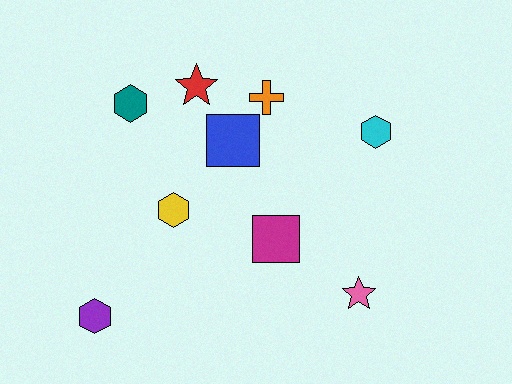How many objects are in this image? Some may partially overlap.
There are 9 objects.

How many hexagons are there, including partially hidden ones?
There are 4 hexagons.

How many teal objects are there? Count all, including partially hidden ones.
There is 1 teal object.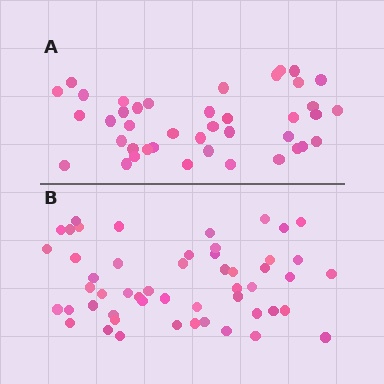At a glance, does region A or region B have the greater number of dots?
Region B (the bottom region) has more dots.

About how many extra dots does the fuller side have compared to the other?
Region B has roughly 12 or so more dots than region A.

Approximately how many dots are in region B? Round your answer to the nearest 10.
About 50 dots. (The exact count is 52, which rounds to 50.)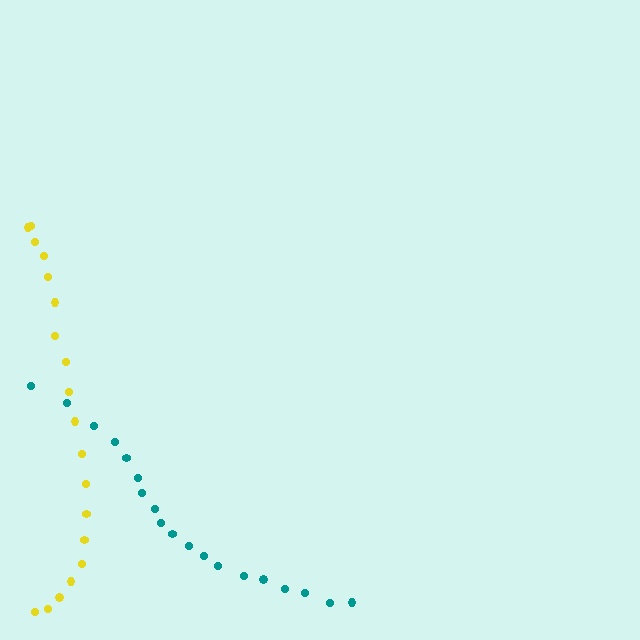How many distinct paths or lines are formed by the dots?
There are 2 distinct paths.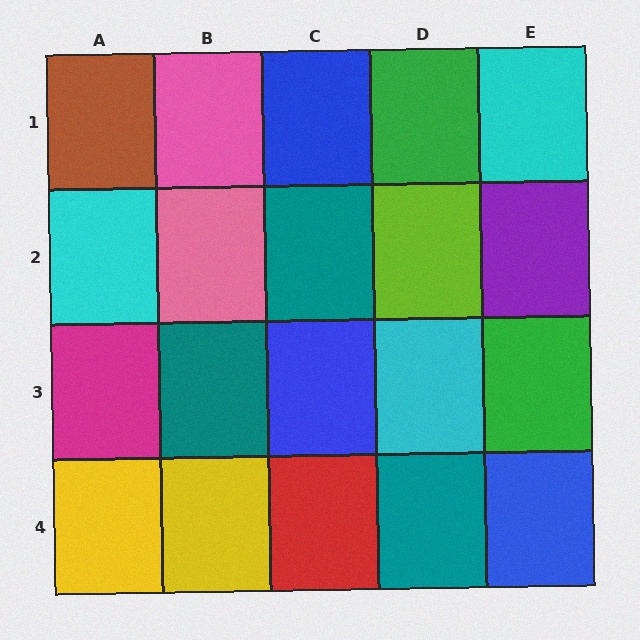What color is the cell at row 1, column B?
Pink.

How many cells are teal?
3 cells are teal.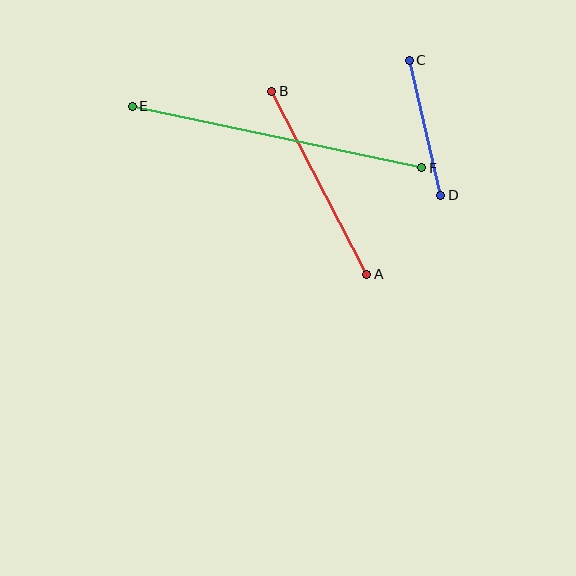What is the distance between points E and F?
The distance is approximately 296 pixels.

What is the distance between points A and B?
The distance is approximately 207 pixels.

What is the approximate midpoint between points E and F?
The midpoint is at approximately (277, 137) pixels.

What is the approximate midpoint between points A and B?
The midpoint is at approximately (319, 183) pixels.